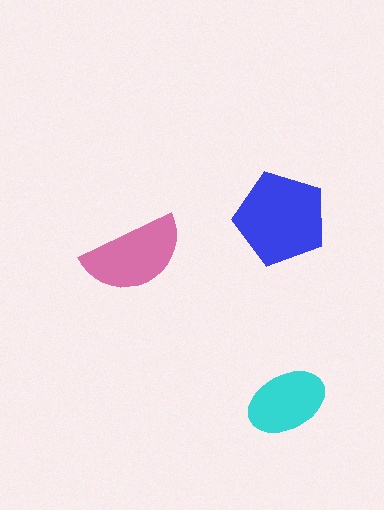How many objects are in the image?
There are 3 objects in the image.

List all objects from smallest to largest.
The cyan ellipse, the pink semicircle, the blue pentagon.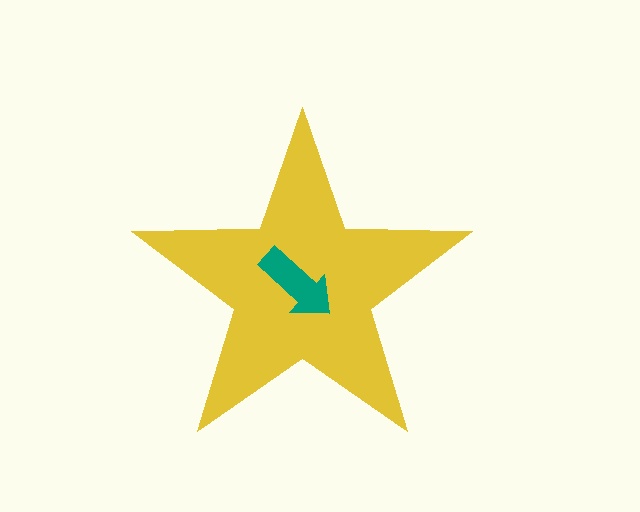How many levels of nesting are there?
2.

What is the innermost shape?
The teal arrow.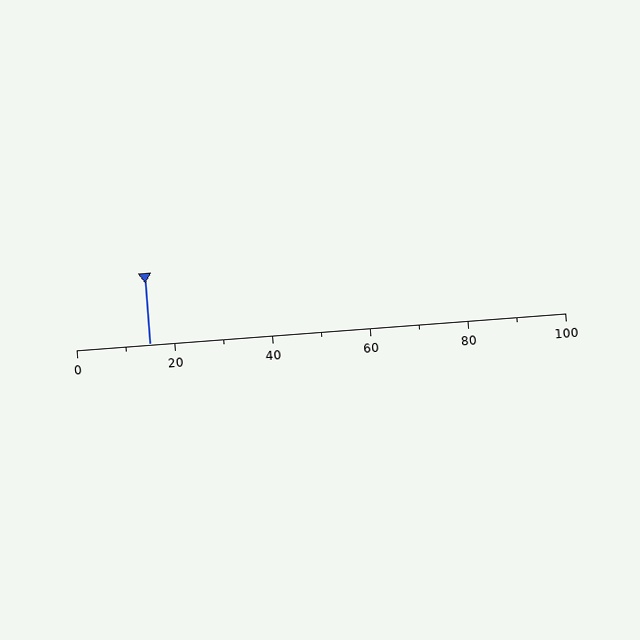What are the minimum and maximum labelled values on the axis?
The axis runs from 0 to 100.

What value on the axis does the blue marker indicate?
The marker indicates approximately 15.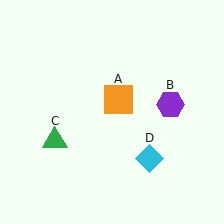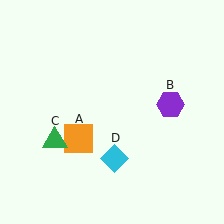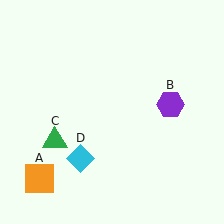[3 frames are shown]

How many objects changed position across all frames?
2 objects changed position: orange square (object A), cyan diamond (object D).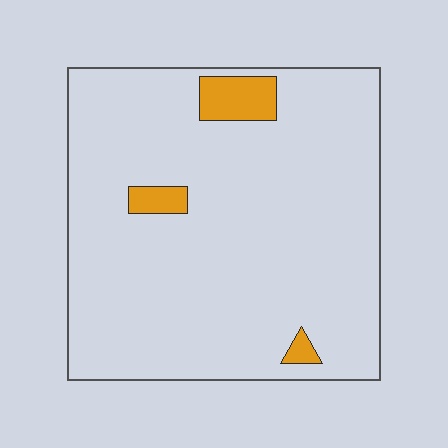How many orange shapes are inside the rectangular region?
3.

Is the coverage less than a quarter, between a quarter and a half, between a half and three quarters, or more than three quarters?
Less than a quarter.